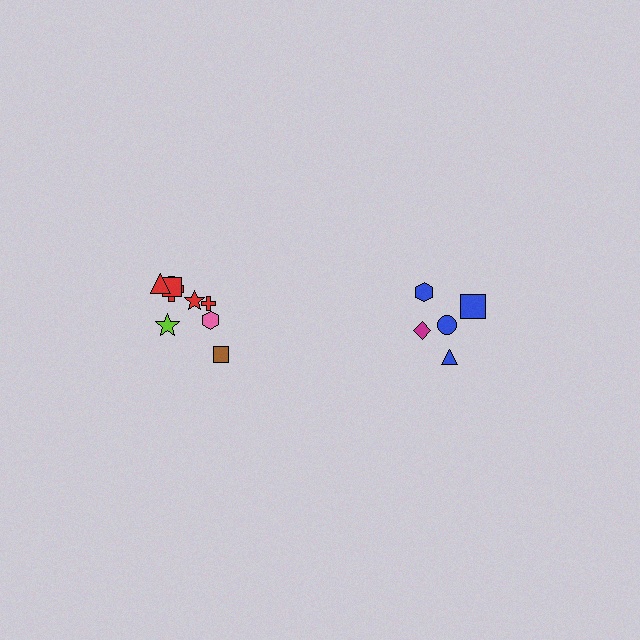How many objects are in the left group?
There are 8 objects.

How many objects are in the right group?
There are 5 objects.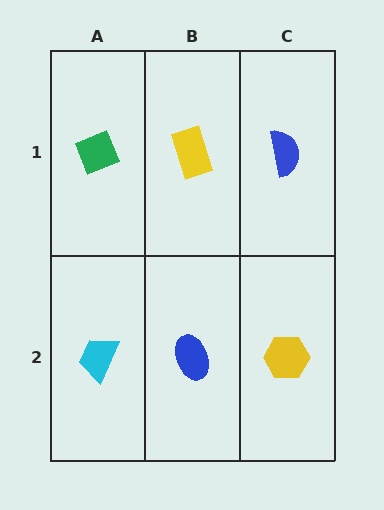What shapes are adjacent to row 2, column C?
A blue semicircle (row 1, column C), a blue ellipse (row 2, column B).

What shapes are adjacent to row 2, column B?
A yellow rectangle (row 1, column B), a cyan trapezoid (row 2, column A), a yellow hexagon (row 2, column C).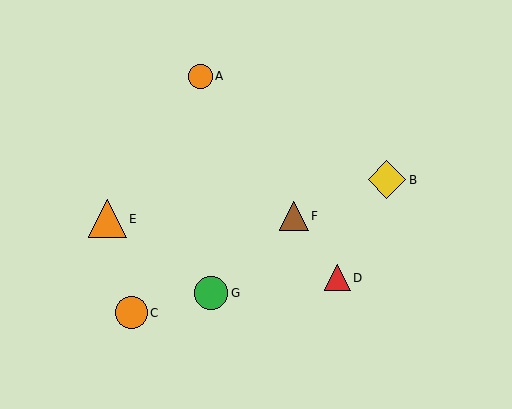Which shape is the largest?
The orange triangle (labeled E) is the largest.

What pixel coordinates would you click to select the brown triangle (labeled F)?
Click at (294, 216) to select the brown triangle F.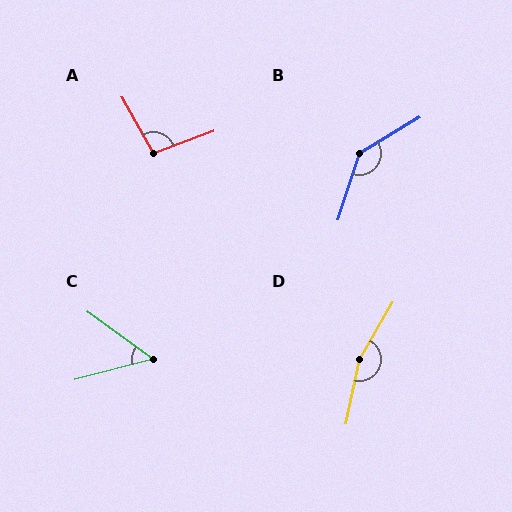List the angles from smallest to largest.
C (51°), A (99°), B (139°), D (162°).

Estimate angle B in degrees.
Approximately 139 degrees.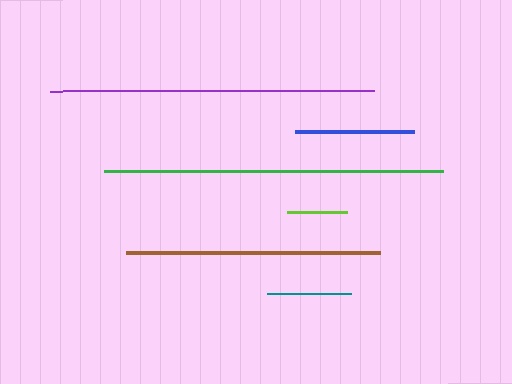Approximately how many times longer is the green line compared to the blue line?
The green line is approximately 2.9 times the length of the blue line.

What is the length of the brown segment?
The brown segment is approximately 254 pixels long.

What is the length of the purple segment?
The purple segment is approximately 324 pixels long.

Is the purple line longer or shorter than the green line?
The green line is longer than the purple line.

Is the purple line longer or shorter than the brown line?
The purple line is longer than the brown line.